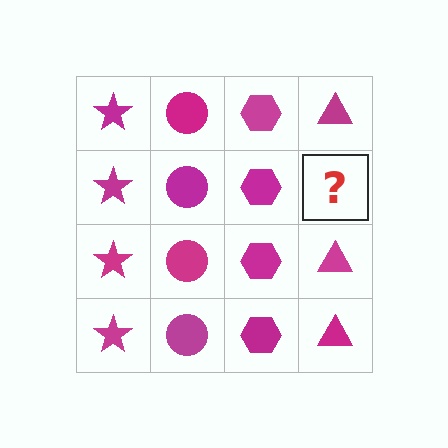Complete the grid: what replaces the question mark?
The question mark should be replaced with a magenta triangle.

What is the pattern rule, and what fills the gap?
The rule is that each column has a consistent shape. The gap should be filled with a magenta triangle.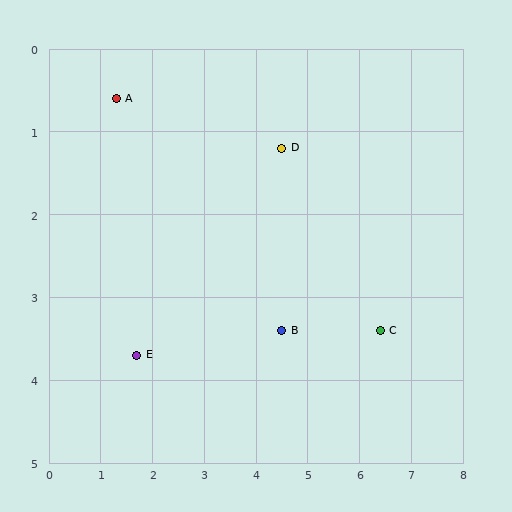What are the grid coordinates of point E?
Point E is at approximately (1.7, 3.7).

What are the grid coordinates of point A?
Point A is at approximately (1.3, 0.6).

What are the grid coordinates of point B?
Point B is at approximately (4.5, 3.4).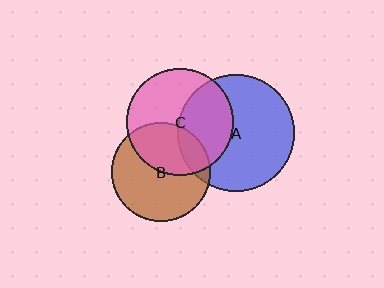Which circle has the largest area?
Circle A (blue).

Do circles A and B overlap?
Yes.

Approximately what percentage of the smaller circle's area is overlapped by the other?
Approximately 15%.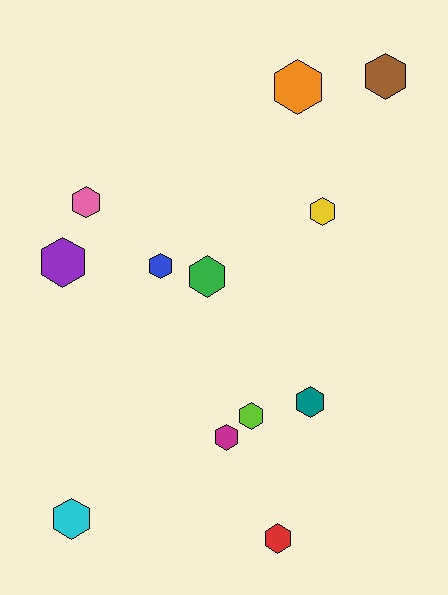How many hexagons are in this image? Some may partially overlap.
There are 12 hexagons.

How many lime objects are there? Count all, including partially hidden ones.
There is 1 lime object.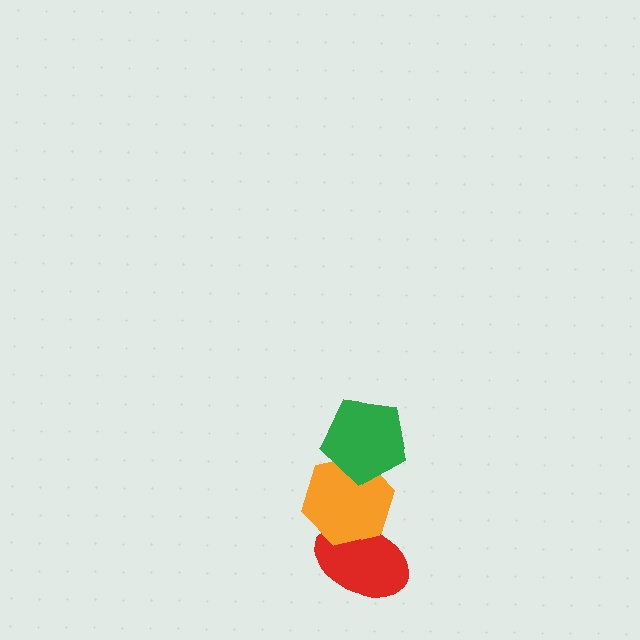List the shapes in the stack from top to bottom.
From top to bottom: the green pentagon, the orange hexagon, the red ellipse.